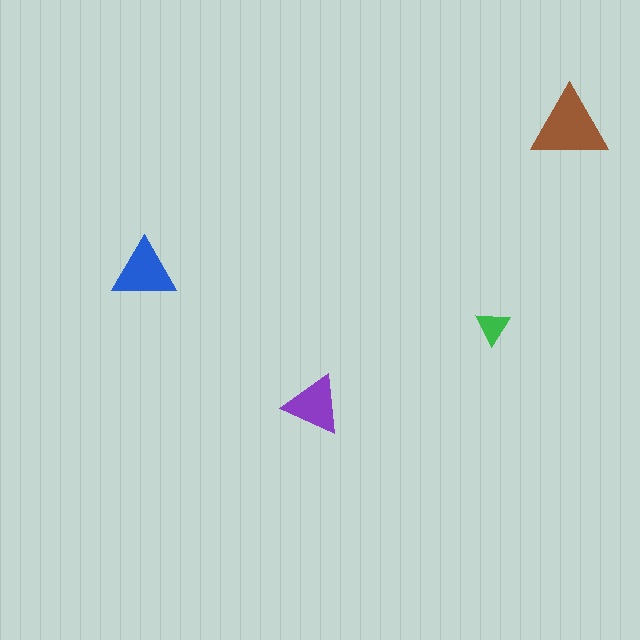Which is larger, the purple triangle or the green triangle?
The purple one.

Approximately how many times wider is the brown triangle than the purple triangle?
About 1.5 times wider.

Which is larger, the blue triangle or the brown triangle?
The brown one.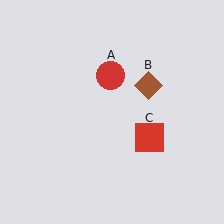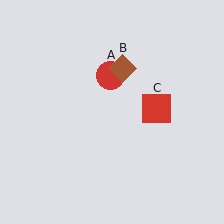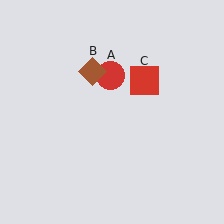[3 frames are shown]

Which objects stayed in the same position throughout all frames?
Red circle (object A) remained stationary.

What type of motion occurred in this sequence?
The brown diamond (object B), red square (object C) rotated counterclockwise around the center of the scene.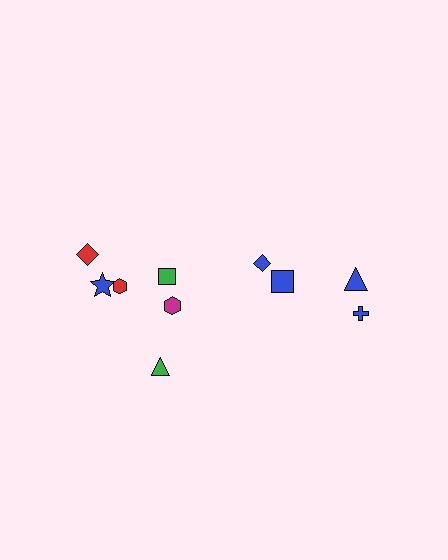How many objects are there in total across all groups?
There are 10 objects.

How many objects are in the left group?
There are 6 objects.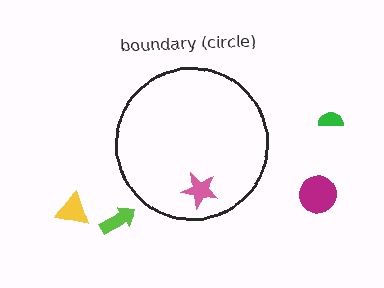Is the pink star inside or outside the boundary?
Inside.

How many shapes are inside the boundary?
1 inside, 4 outside.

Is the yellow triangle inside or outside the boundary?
Outside.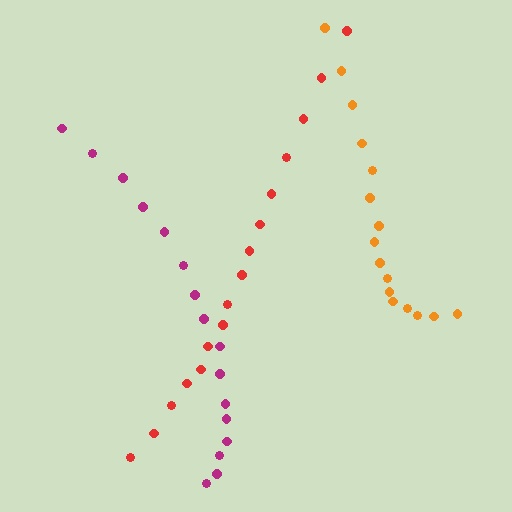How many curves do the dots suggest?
There are 3 distinct paths.